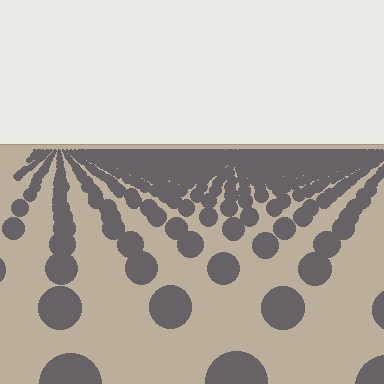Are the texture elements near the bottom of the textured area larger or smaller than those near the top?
Larger. Near the bottom, elements are closer to the viewer and appear at a bigger on-screen size.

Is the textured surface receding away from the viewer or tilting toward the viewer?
The surface is receding away from the viewer. Texture elements get smaller and denser toward the top.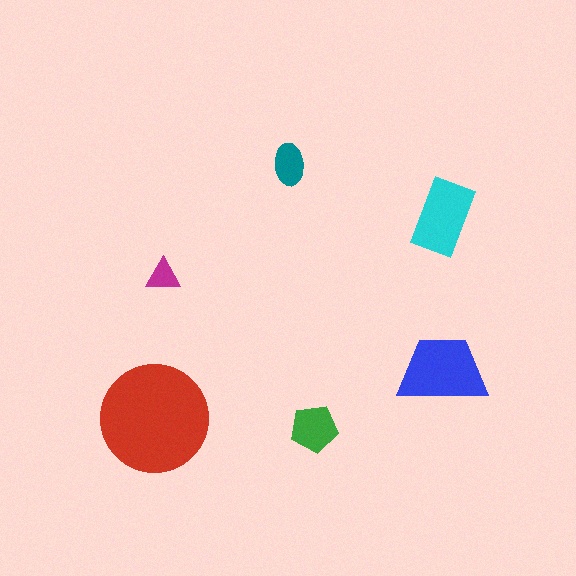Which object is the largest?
The red circle.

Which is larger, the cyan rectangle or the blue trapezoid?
The blue trapezoid.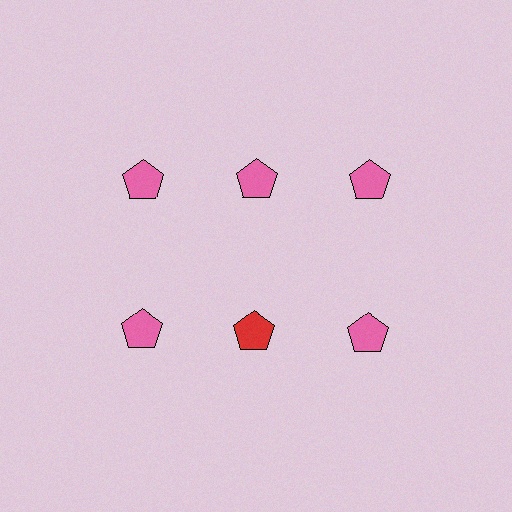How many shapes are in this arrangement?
There are 6 shapes arranged in a grid pattern.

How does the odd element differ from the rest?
It has a different color: red instead of pink.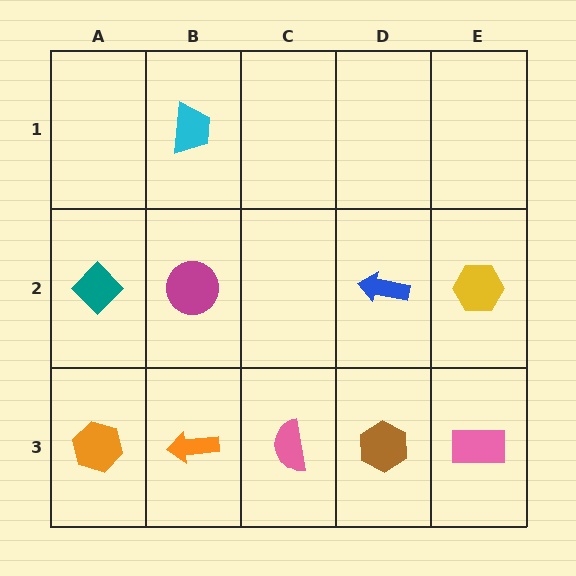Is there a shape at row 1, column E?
No, that cell is empty.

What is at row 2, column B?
A magenta circle.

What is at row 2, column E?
A yellow hexagon.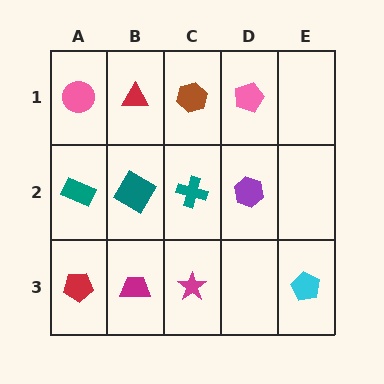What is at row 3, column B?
A magenta trapezoid.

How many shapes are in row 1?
4 shapes.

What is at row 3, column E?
A cyan pentagon.